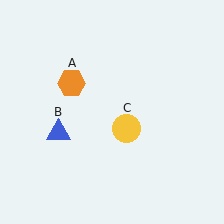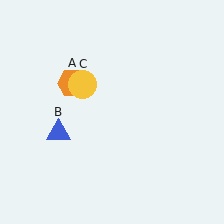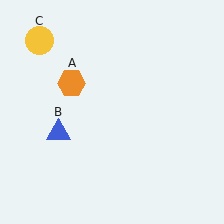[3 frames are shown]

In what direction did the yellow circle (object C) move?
The yellow circle (object C) moved up and to the left.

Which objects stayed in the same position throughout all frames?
Orange hexagon (object A) and blue triangle (object B) remained stationary.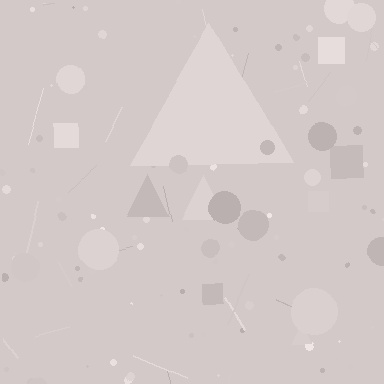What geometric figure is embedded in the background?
A triangle is embedded in the background.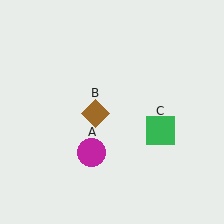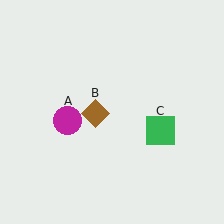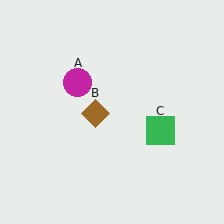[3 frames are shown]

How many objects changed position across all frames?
1 object changed position: magenta circle (object A).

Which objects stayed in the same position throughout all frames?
Brown diamond (object B) and green square (object C) remained stationary.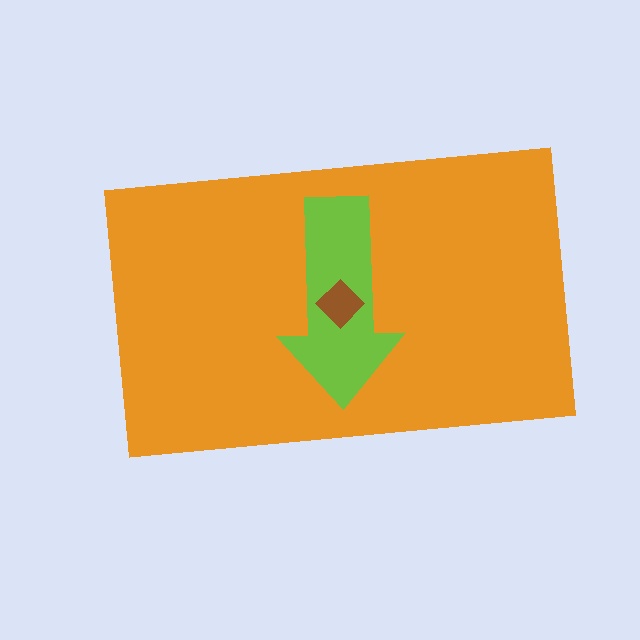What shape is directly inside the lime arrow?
The brown diamond.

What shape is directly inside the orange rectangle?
The lime arrow.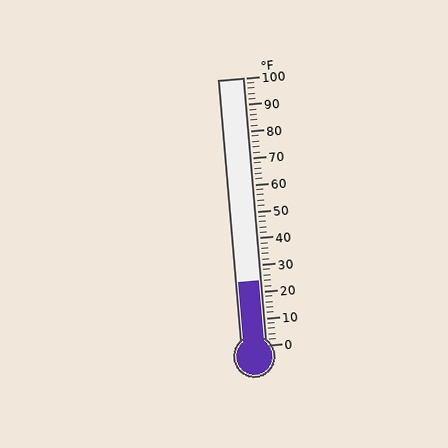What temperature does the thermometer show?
The thermometer shows approximately 24°F.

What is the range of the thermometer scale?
The thermometer scale ranges from 0°F to 100°F.